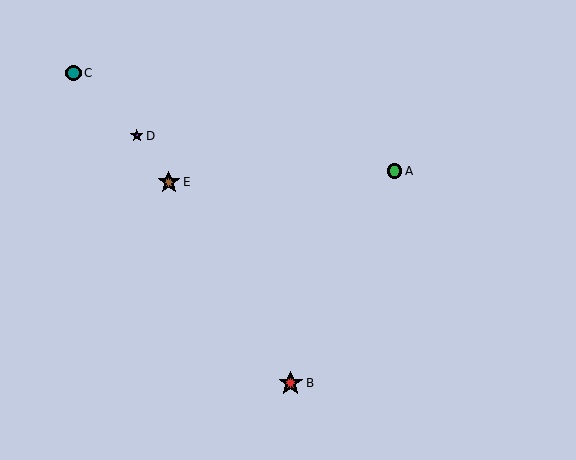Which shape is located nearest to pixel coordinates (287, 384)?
The red star (labeled B) at (291, 383) is nearest to that location.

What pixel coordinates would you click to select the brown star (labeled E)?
Click at (169, 182) to select the brown star E.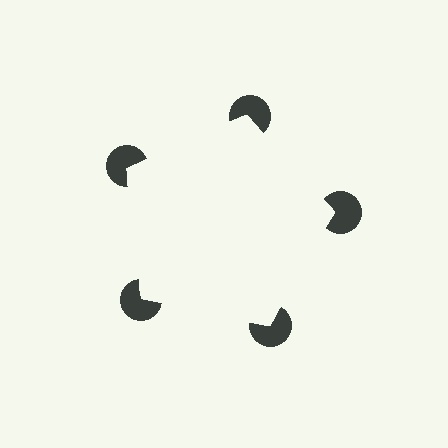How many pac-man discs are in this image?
There are 5 — one at each vertex of the illusory pentagon.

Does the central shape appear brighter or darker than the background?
It typically appears slightly brighter than the background, even though no actual brightness change is drawn.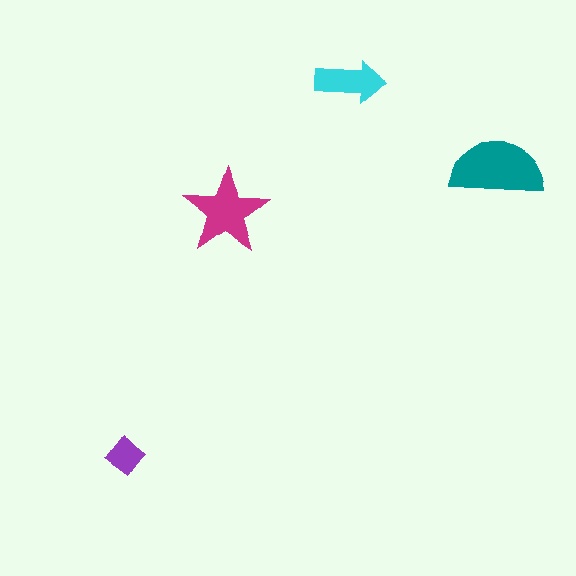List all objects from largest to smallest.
The teal semicircle, the magenta star, the cyan arrow, the purple diamond.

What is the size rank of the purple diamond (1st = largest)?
4th.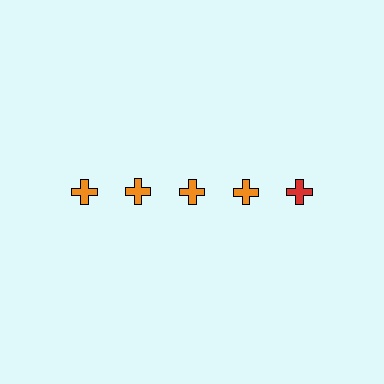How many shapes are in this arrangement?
There are 5 shapes arranged in a grid pattern.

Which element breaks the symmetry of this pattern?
The red cross in the top row, rightmost column breaks the symmetry. All other shapes are orange crosses.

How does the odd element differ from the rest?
It has a different color: red instead of orange.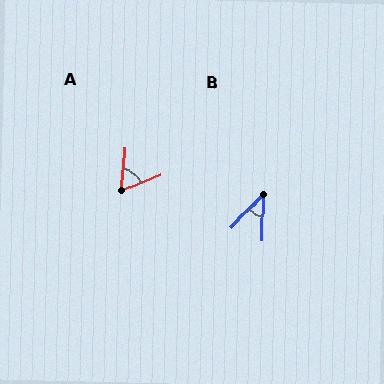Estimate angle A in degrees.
Approximately 65 degrees.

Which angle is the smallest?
B, at approximately 41 degrees.